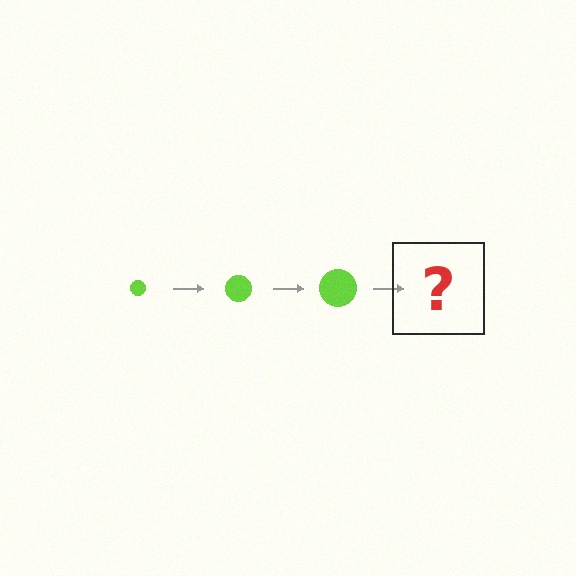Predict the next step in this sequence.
The next step is a lime circle, larger than the previous one.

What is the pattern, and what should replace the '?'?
The pattern is that the circle gets progressively larger each step. The '?' should be a lime circle, larger than the previous one.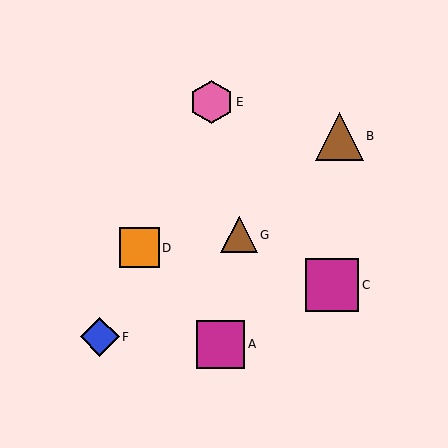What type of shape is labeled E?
Shape E is a pink hexagon.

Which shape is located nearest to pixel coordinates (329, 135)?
The brown triangle (labeled B) at (339, 136) is nearest to that location.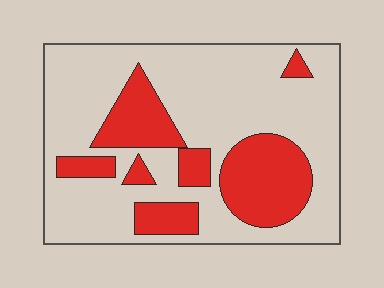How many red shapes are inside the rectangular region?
7.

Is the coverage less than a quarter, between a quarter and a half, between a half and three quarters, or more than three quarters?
Between a quarter and a half.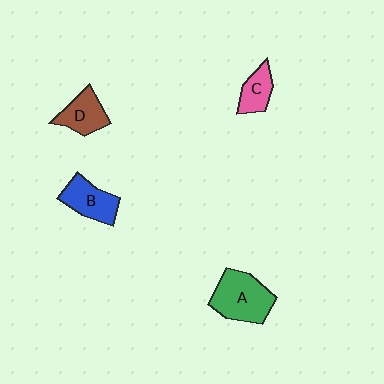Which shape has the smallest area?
Shape C (pink).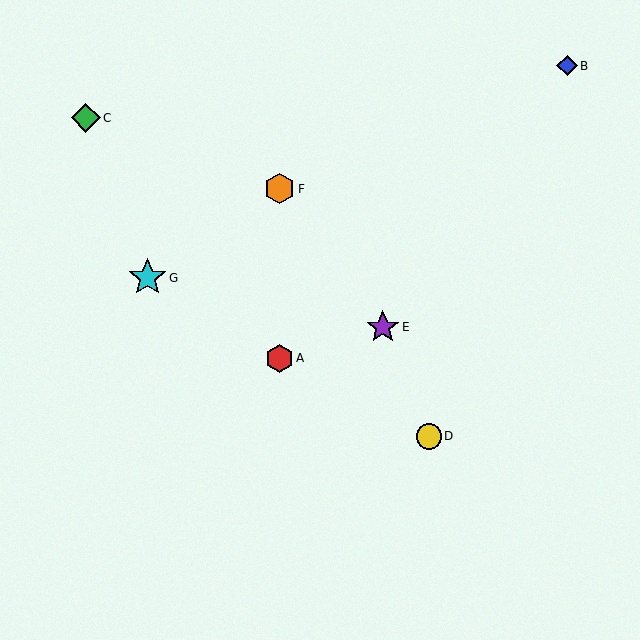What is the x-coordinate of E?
Object E is at x≈383.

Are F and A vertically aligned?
Yes, both are at x≈280.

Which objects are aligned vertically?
Objects A, F are aligned vertically.